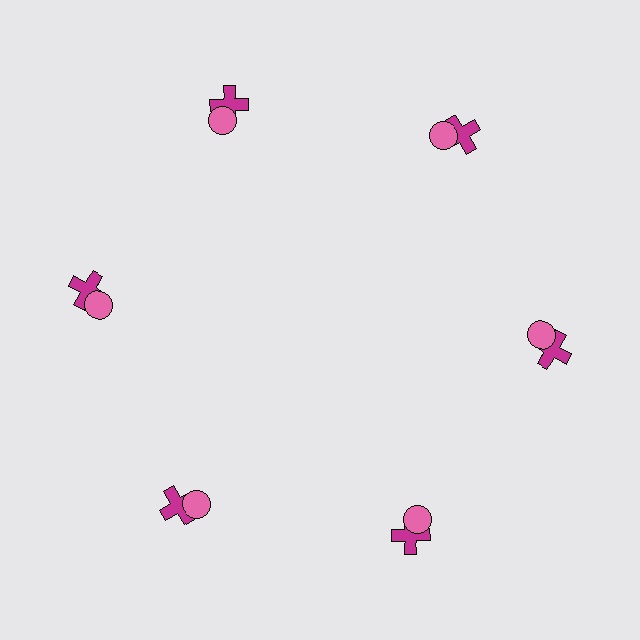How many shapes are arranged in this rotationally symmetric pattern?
There are 12 shapes, arranged in 6 groups of 2.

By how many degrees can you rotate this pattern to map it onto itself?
The pattern maps onto itself every 60 degrees of rotation.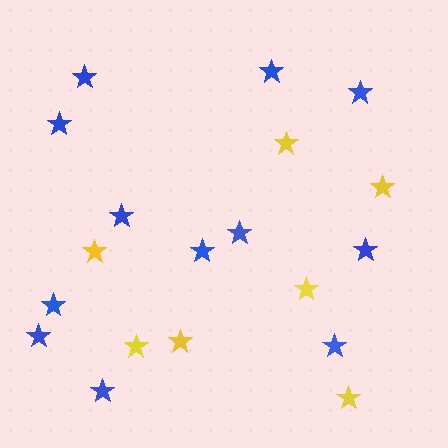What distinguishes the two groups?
There are 2 groups: one group of blue stars (12) and one group of yellow stars (7).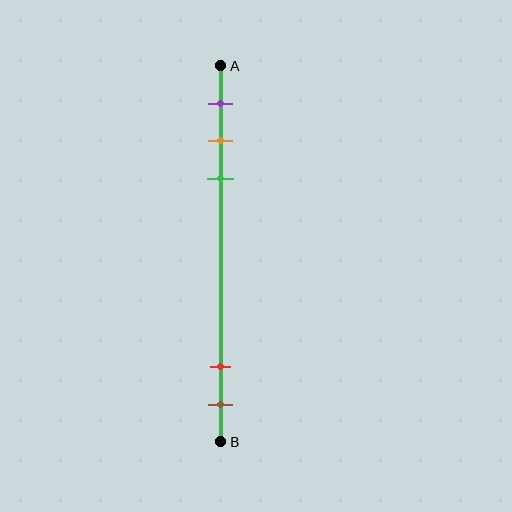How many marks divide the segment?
There are 5 marks dividing the segment.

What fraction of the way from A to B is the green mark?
The green mark is approximately 30% (0.3) of the way from A to B.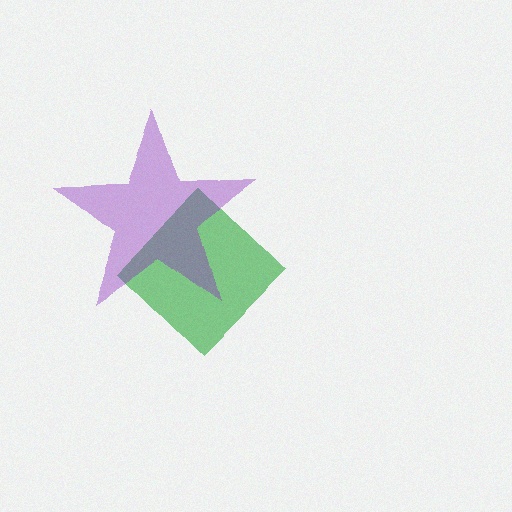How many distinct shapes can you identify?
There are 2 distinct shapes: a green diamond, a purple star.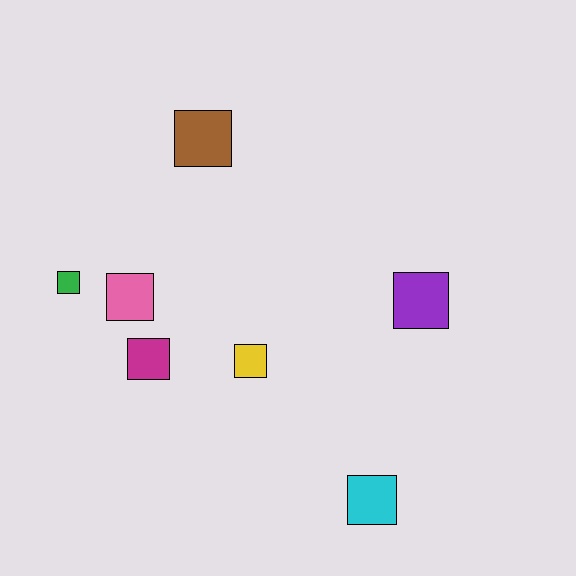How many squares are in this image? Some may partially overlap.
There are 7 squares.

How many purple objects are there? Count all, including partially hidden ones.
There is 1 purple object.